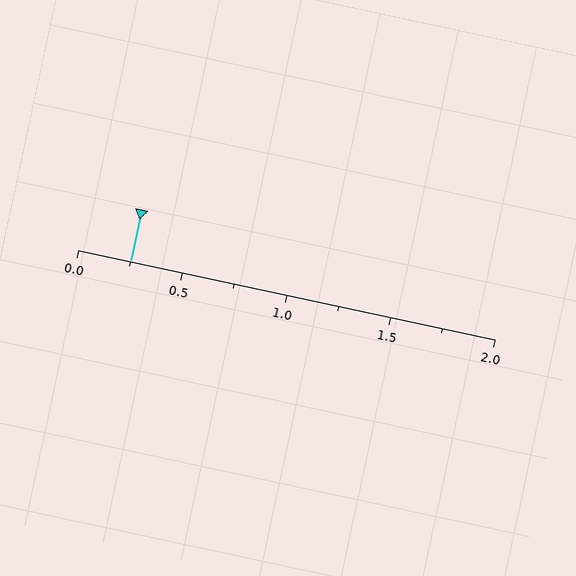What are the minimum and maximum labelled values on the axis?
The axis runs from 0.0 to 2.0.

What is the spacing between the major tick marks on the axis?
The major ticks are spaced 0.5 apart.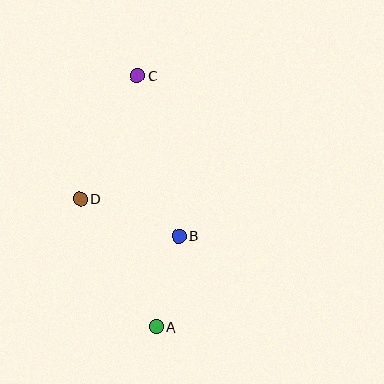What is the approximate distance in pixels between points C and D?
The distance between C and D is approximately 136 pixels.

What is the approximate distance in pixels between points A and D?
The distance between A and D is approximately 149 pixels.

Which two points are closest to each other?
Points A and B are closest to each other.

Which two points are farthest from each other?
Points A and C are farthest from each other.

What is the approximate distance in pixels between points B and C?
The distance between B and C is approximately 166 pixels.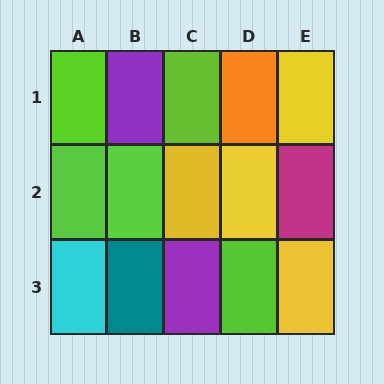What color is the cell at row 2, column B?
Lime.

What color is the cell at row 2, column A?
Lime.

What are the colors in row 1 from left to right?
Lime, purple, lime, orange, yellow.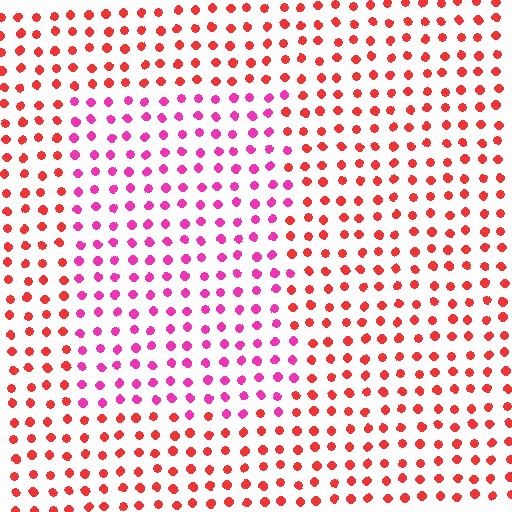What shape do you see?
I see a rectangle.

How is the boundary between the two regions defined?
The boundary is defined purely by a slight shift in hue (about 41 degrees). Spacing, size, and orientation are identical on both sides.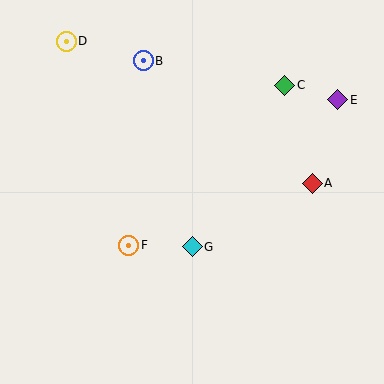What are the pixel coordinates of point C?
Point C is at (285, 85).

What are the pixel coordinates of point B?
Point B is at (143, 61).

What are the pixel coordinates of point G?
Point G is at (192, 247).